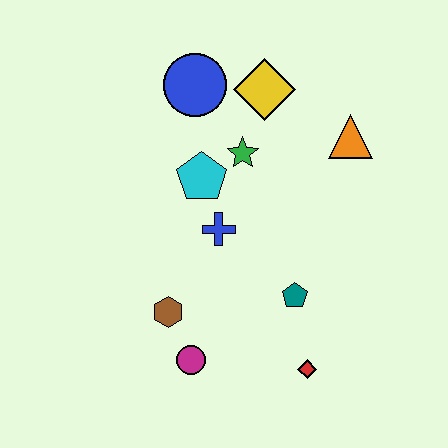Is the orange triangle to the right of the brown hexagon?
Yes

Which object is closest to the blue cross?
The cyan pentagon is closest to the blue cross.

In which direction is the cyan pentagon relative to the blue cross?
The cyan pentagon is above the blue cross.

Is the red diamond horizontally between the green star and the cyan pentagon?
No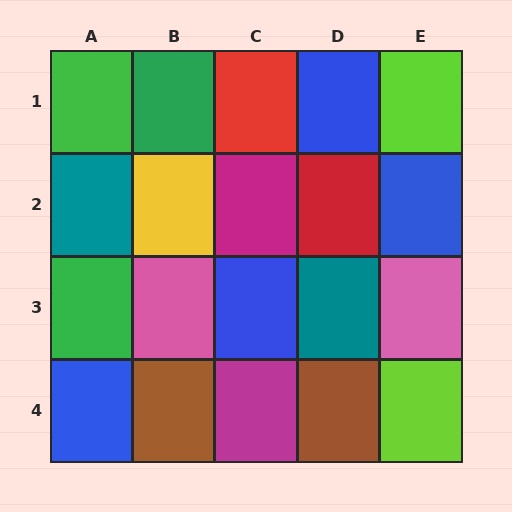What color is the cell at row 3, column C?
Blue.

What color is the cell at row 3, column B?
Pink.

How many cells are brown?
2 cells are brown.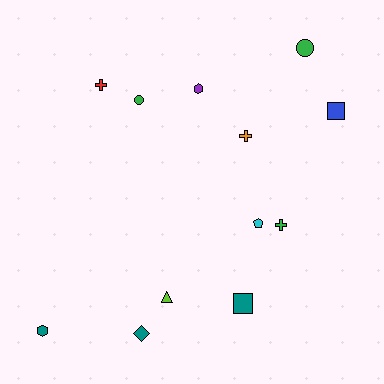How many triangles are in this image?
There is 1 triangle.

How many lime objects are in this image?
There is 1 lime object.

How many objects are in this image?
There are 12 objects.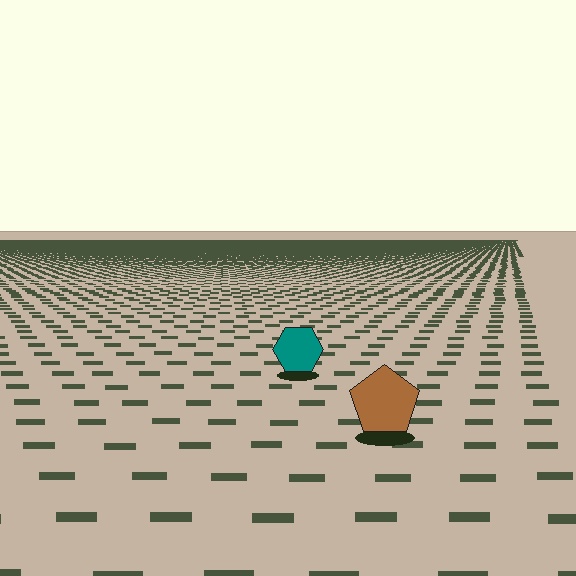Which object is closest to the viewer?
The brown pentagon is closest. The texture marks near it are larger and more spread out.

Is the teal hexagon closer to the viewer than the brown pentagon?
No. The brown pentagon is closer — you can tell from the texture gradient: the ground texture is coarser near it.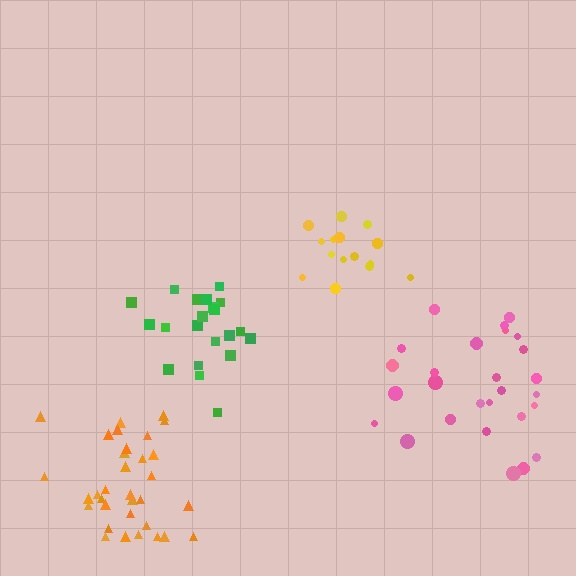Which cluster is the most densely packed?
Orange.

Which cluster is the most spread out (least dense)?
Pink.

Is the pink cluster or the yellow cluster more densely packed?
Yellow.